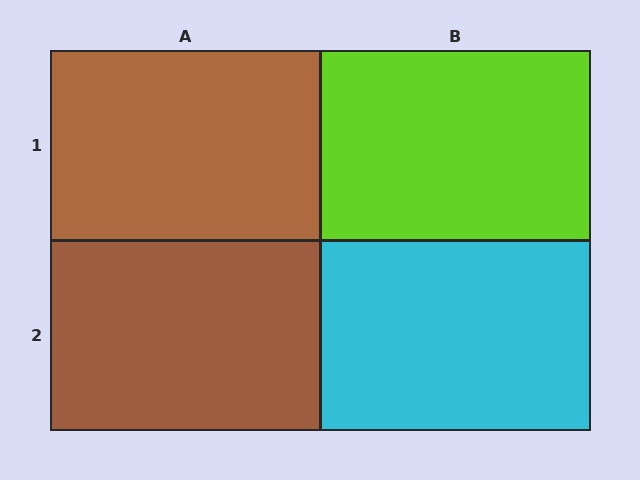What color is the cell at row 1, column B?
Lime.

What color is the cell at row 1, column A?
Brown.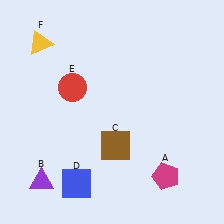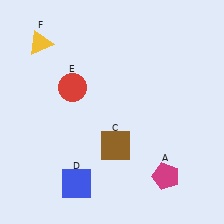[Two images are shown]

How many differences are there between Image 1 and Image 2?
There is 1 difference between the two images.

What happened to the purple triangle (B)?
The purple triangle (B) was removed in Image 2. It was in the bottom-left area of Image 1.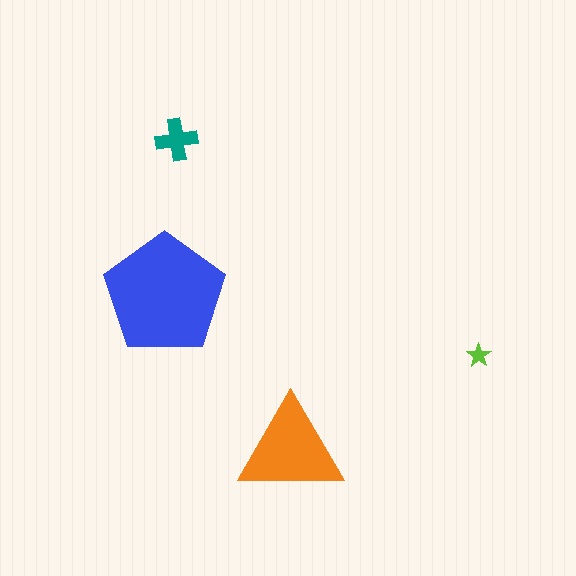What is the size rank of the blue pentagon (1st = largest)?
1st.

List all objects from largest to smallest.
The blue pentagon, the orange triangle, the teal cross, the lime star.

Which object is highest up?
The teal cross is topmost.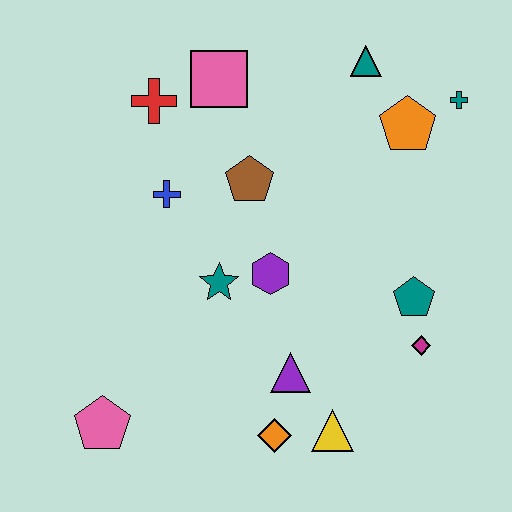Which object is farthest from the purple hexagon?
The teal cross is farthest from the purple hexagon.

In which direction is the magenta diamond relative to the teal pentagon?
The magenta diamond is below the teal pentagon.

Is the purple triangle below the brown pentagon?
Yes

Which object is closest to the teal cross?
The orange pentagon is closest to the teal cross.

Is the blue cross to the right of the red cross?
Yes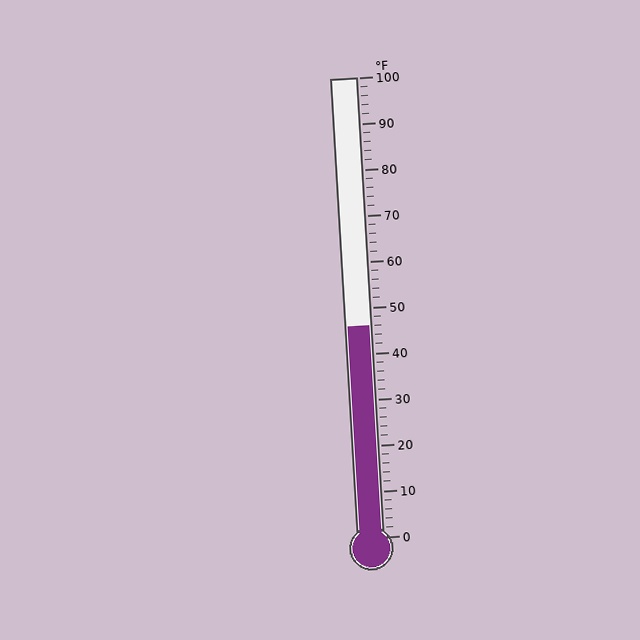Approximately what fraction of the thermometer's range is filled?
The thermometer is filled to approximately 45% of its range.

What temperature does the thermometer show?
The thermometer shows approximately 46°F.